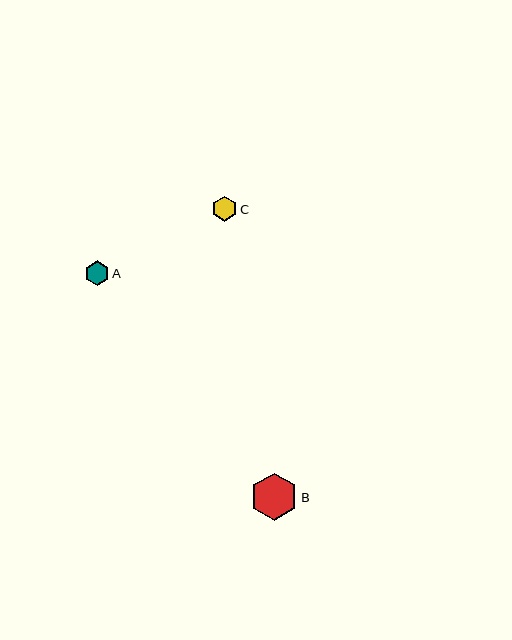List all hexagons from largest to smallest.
From largest to smallest: B, C, A.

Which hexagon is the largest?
Hexagon B is the largest with a size of approximately 47 pixels.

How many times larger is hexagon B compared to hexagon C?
Hexagon B is approximately 1.9 times the size of hexagon C.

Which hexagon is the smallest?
Hexagon A is the smallest with a size of approximately 24 pixels.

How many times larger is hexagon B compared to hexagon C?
Hexagon B is approximately 1.9 times the size of hexagon C.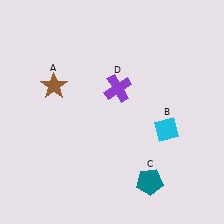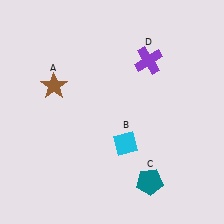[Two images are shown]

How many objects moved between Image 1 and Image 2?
2 objects moved between the two images.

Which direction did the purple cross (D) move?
The purple cross (D) moved right.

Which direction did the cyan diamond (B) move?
The cyan diamond (B) moved left.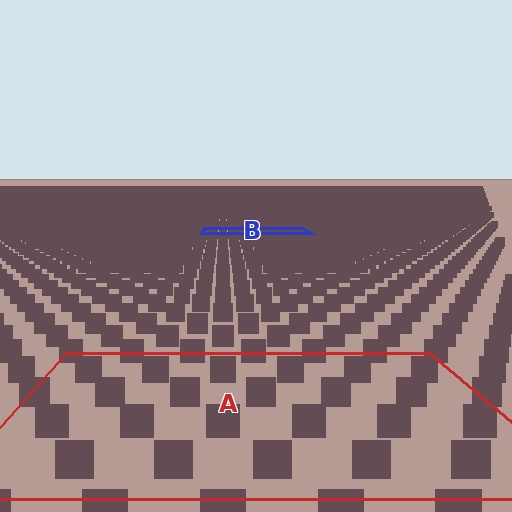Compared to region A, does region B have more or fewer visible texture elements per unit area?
Region B has more texture elements per unit area — they are packed more densely because it is farther away.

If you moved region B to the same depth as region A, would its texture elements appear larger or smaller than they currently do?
They would appear larger. At a closer depth, the same texture elements are projected at a bigger on-screen size.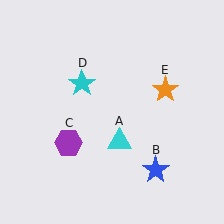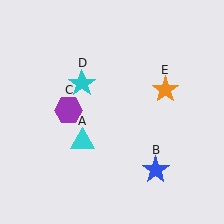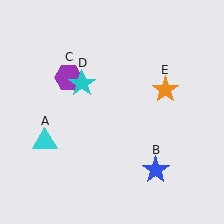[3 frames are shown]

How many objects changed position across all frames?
2 objects changed position: cyan triangle (object A), purple hexagon (object C).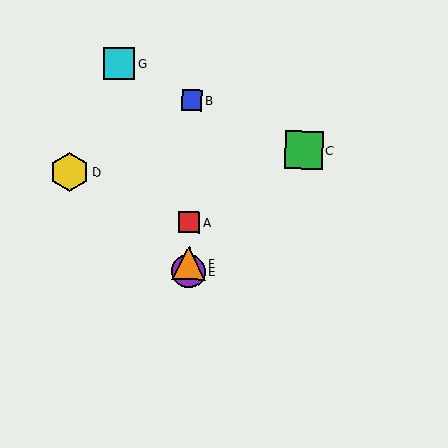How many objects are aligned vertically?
4 objects (A, B, E, F) are aligned vertically.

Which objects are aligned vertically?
Objects A, B, E, F are aligned vertically.